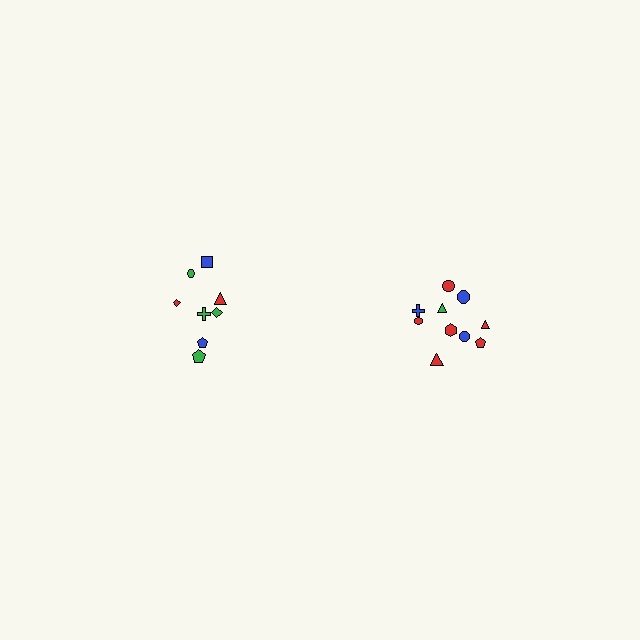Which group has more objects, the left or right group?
The right group.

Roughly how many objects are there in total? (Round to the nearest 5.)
Roughly 20 objects in total.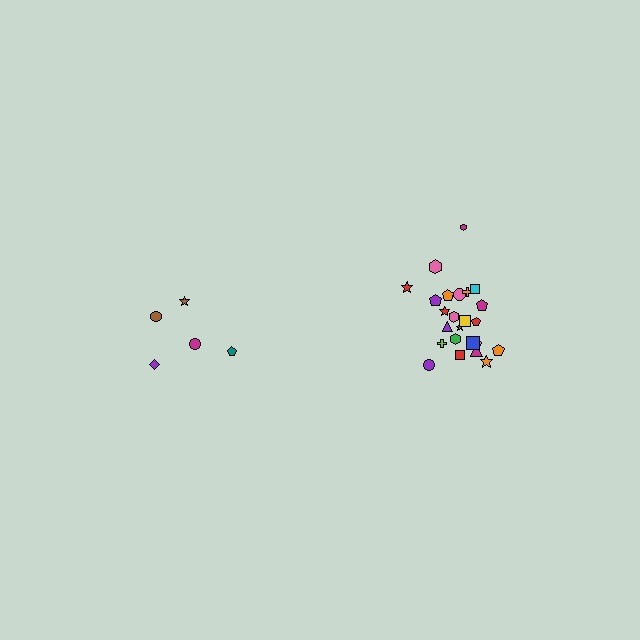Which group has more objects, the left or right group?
The right group.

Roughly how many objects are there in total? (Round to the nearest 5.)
Roughly 30 objects in total.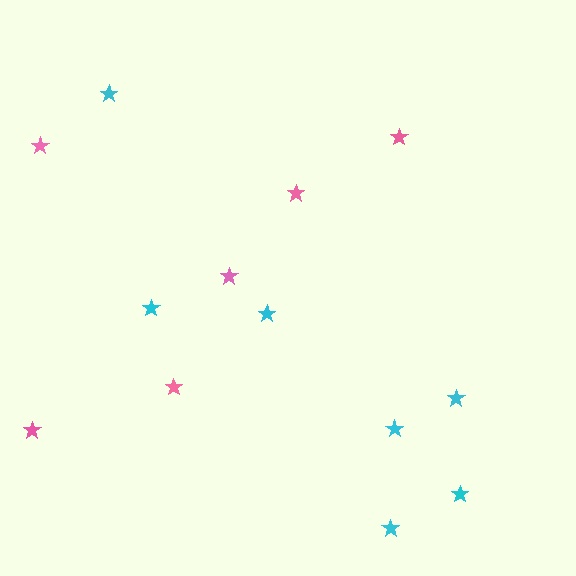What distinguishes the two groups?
There are 2 groups: one group of cyan stars (7) and one group of pink stars (6).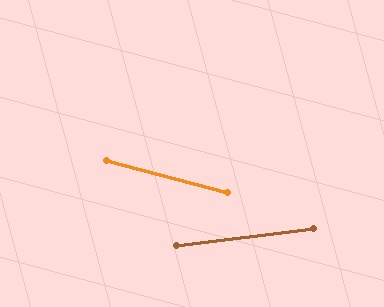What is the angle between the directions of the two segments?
Approximately 22 degrees.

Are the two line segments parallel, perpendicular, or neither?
Neither parallel nor perpendicular — they differ by about 22°.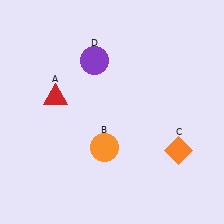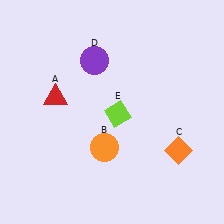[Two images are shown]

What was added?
A lime diamond (E) was added in Image 2.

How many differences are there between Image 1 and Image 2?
There is 1 difference between the two images.